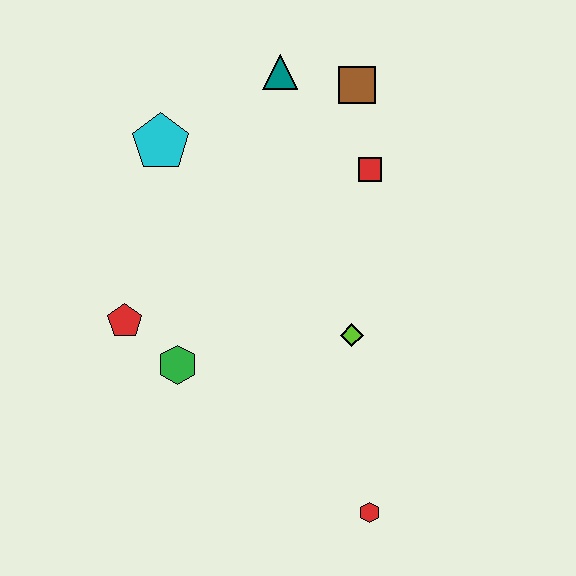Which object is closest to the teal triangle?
The brown square is closest to the teal triangle.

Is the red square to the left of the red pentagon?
No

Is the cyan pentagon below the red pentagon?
No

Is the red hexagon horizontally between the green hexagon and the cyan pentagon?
No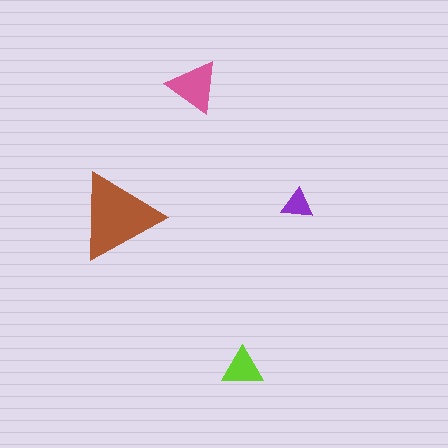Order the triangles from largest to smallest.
the brown one, the pink one, the lime one, the purple one.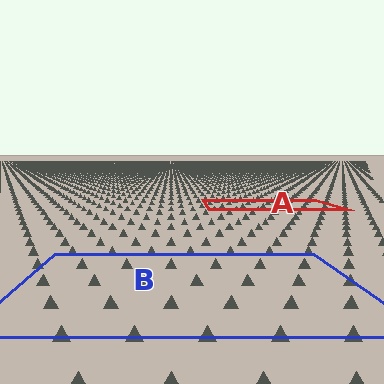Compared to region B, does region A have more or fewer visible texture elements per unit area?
Region A has more texture elements per unit area — they are packed more densely because it is farther away.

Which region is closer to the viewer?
Region B is closer. The texture elements there are larger and more spread out.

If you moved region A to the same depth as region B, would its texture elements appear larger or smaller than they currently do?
They would appear larger. At a closer depth, the same texture elements are projected at a bigger on-screen size.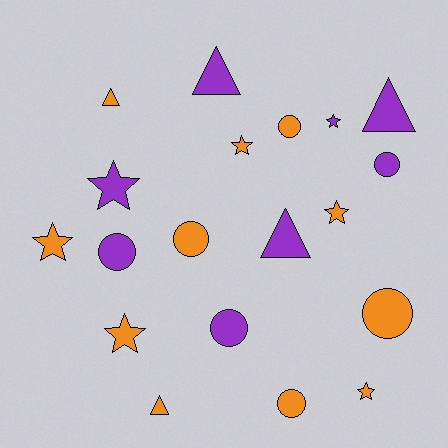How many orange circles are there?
There are 4 orange circles.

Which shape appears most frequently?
Circle, with 7 objects.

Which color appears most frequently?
Orange, with 11 objects.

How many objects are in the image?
There are 19 objects.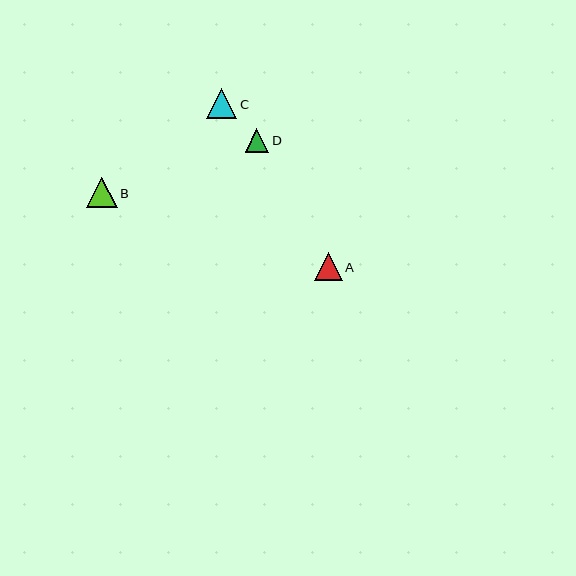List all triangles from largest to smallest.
From largest to smallest: B, C, A, D.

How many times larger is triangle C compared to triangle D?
Triangle C is approximately 1.3 times the size of triangle D.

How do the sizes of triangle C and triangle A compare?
Triangle C and triangle A are approximately the same size.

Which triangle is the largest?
Triangle B is the largest with a size of approximately 31 pixels.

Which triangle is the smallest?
Triangle D is the smallest with a size of approximately 23 pixels.